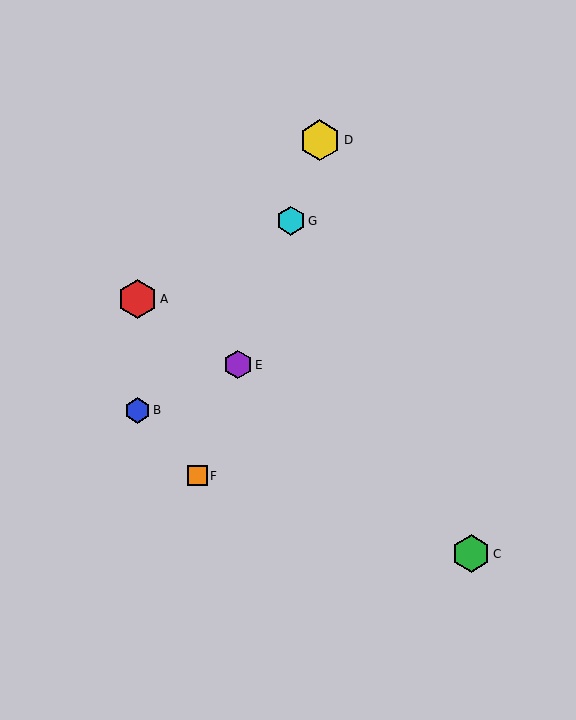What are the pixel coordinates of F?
Object F is at (197, 476).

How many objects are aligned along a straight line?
4 objects (D, E, F, G) are aligned along a straight line.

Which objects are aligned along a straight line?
Objects D, E, F, G are aligned along a straight line.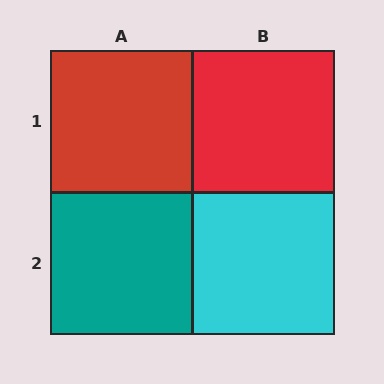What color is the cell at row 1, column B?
Red.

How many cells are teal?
1 cell is teal.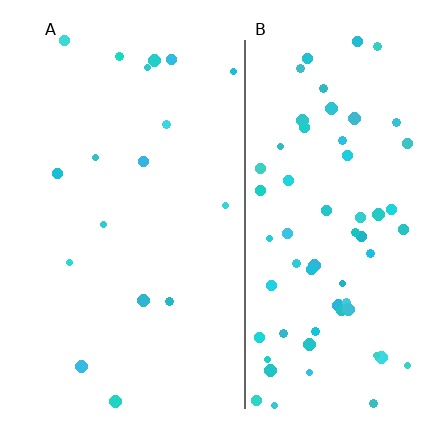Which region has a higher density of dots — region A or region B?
B (the right).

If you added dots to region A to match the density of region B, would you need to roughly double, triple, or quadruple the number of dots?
Approximately quadruple.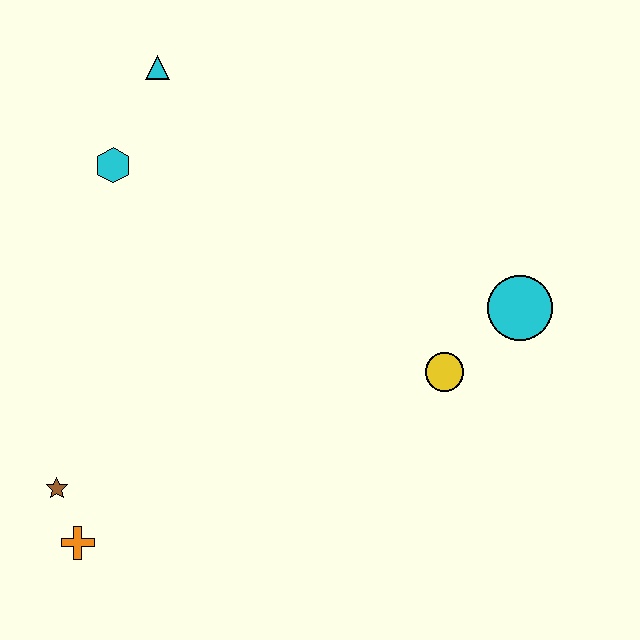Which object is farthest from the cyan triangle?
The orange cross is farthest from the cyan triangle.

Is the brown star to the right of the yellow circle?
No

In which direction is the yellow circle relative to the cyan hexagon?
The yellow circle is to the right of the cyan hexagon.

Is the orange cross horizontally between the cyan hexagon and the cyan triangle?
No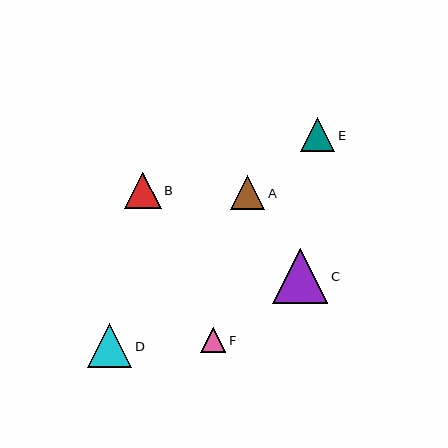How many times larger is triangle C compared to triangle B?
Triangle C is approximately 1.5 times the size of triangle B.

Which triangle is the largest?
Triangle C is the largest with a size of approximately 55 pixels.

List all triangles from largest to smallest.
From largest to smallest: C, D, B, A, E, F.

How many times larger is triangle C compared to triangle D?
Triangle C is approximately 1.2 times the size of triangle D.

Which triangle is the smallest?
Triangle F is the smallest with a size of approximately 25 pixels.